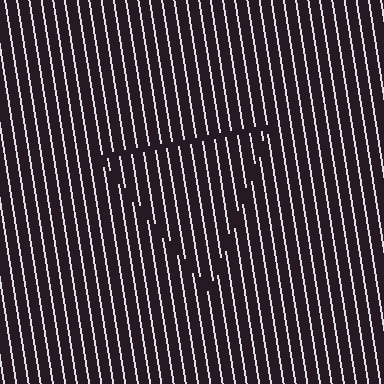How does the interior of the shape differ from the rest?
The interior of the shape contains the same grating, shifted by half a period — the contour is defined by the phase discontinuity where line-ends from the inner and outer gratings abut.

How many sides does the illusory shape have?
3 sides — the line-ends trace a triangle.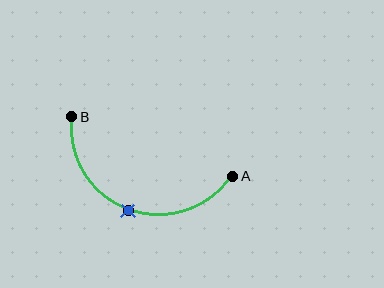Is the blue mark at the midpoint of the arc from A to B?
Yes. The blue mark lies on the arc at equal arc-length from both A and B — it is the arc midpoint.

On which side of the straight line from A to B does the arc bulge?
The arc bulges below the straight line connecting A and B.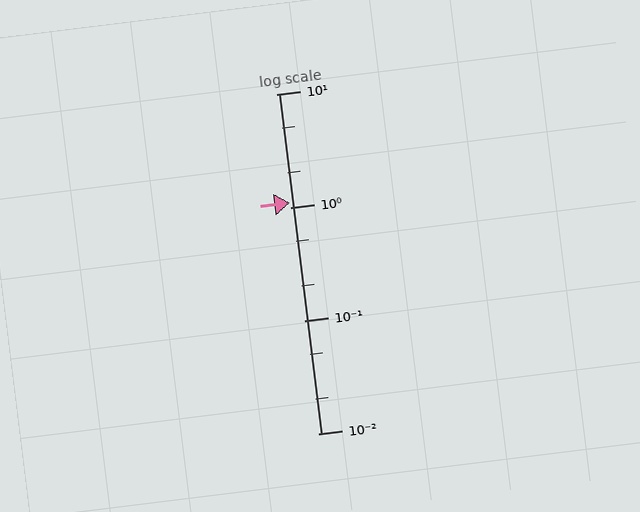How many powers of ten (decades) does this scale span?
The scale spans 3 decades, from 0.01 to 10.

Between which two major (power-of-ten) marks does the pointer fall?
The pointer is between 1 and 10.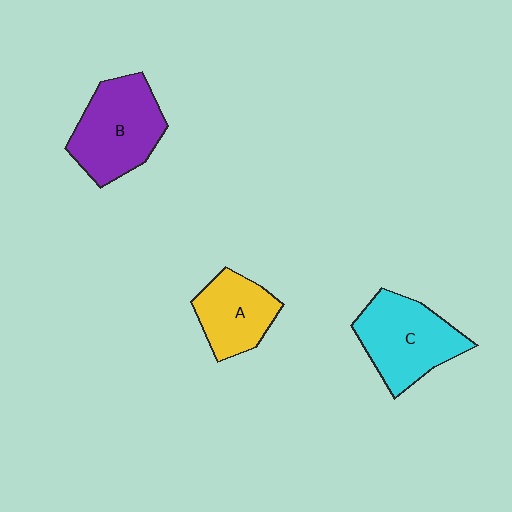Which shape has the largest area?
Shape B (purple).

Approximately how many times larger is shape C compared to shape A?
Approximately 1.4 times.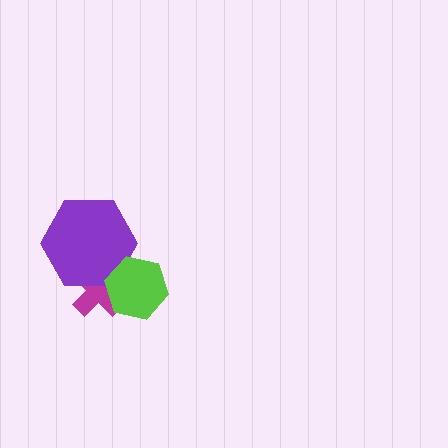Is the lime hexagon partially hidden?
No, no other shape covers it.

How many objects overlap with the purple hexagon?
2 objects overlap with the purple hexagon.